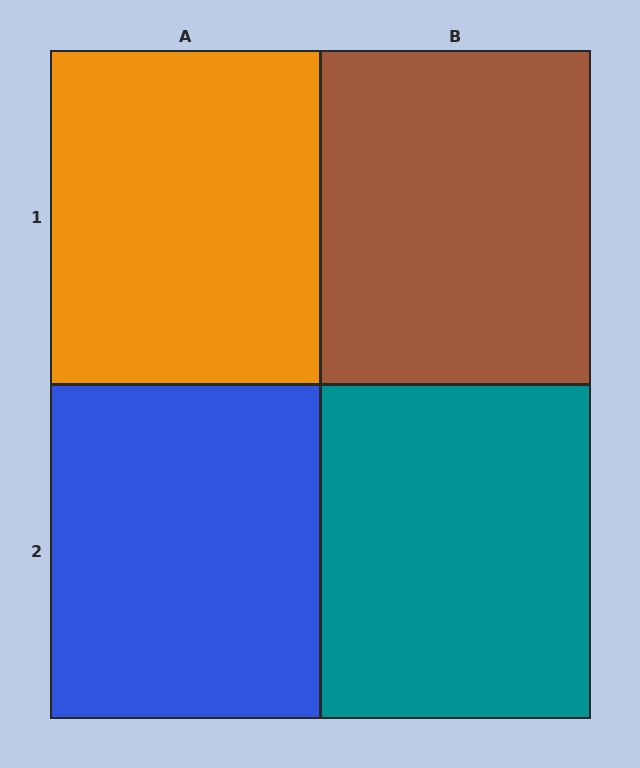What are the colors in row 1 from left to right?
Orange, brown.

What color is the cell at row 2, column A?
Blue.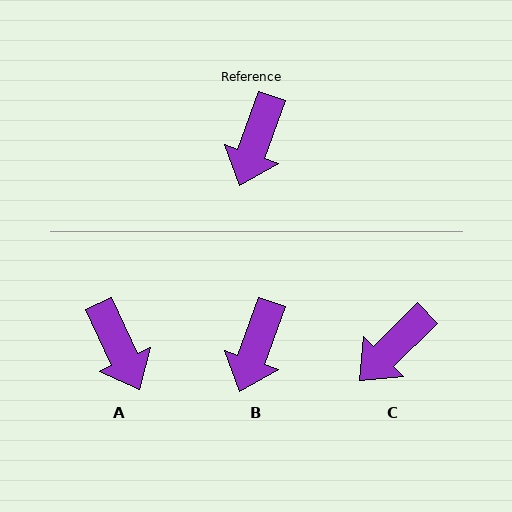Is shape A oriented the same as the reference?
No, it is off by about 45 degrees.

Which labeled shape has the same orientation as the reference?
B.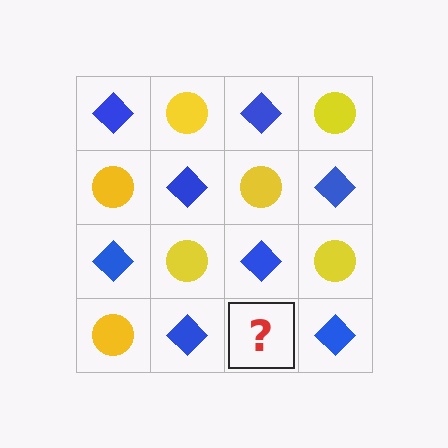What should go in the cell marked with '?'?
The missing cell should contain a yellow circle.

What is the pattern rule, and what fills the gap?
The rule is that it alternates blue diamond and yellow circle in a checkerboard pattern. The gap should be filled with a yellow circle.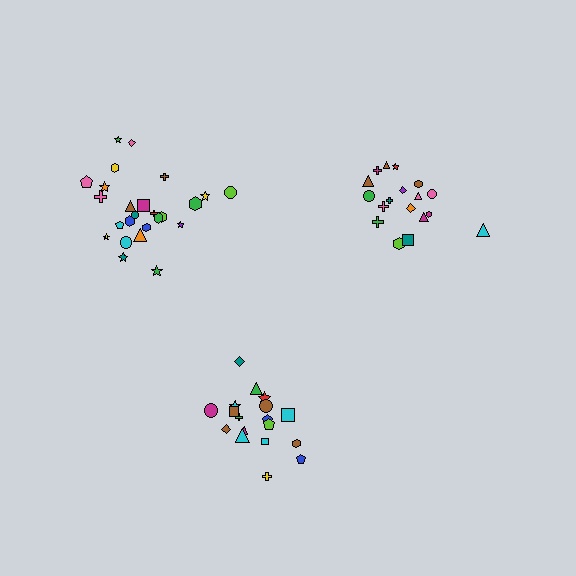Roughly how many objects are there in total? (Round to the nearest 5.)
Roughly 60 objects in total.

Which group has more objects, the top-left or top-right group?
The top-left group.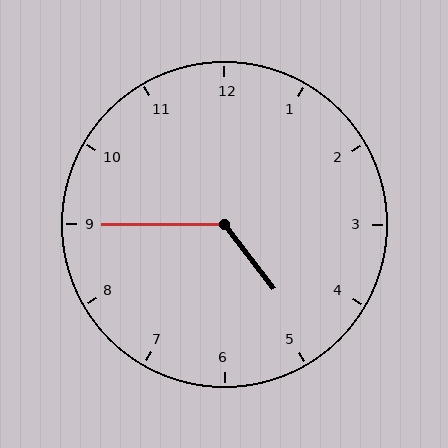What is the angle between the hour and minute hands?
Approximately 128 degrees.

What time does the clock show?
4:45.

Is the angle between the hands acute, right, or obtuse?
It is obtuse.